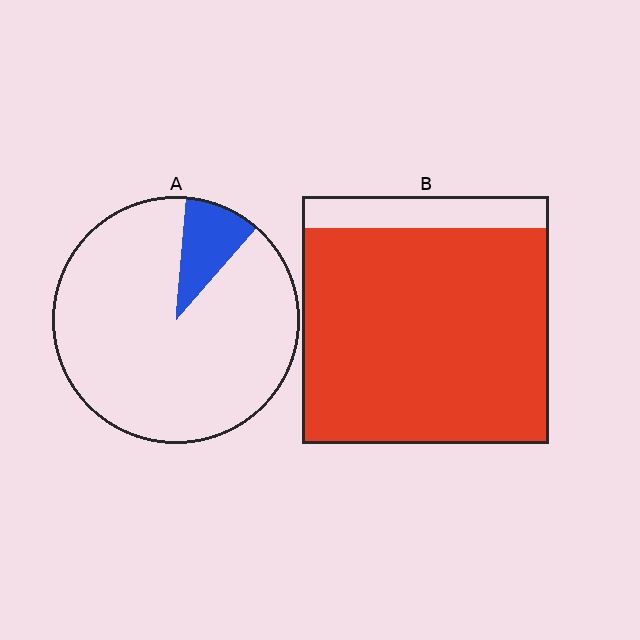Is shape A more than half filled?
No.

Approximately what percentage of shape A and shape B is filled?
A is approximately 10% and B is approximately 85%.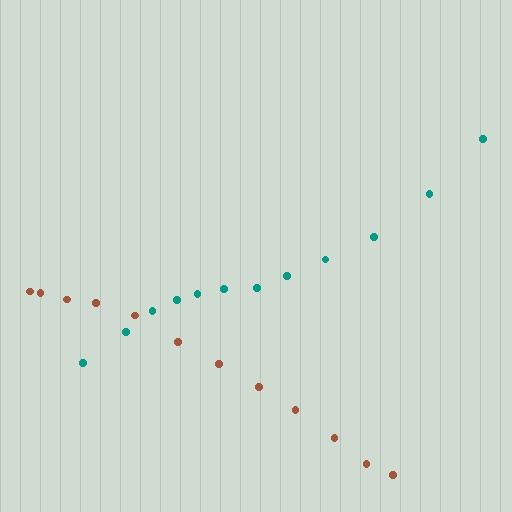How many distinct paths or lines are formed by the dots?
There are 2 distinct paths.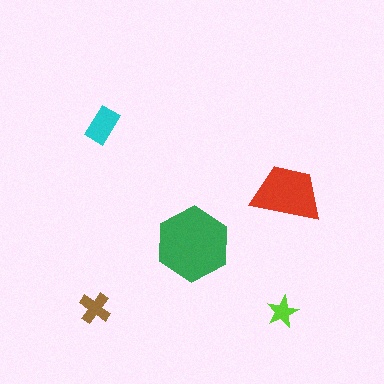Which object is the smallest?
The lime star.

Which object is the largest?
The green hexagon.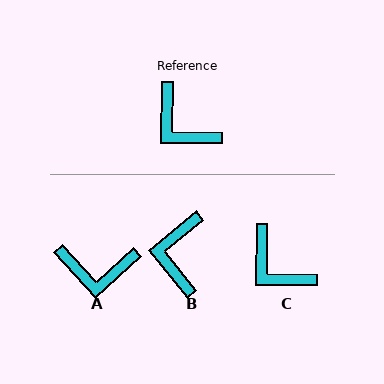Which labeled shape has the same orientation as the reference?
C.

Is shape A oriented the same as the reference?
No, it is off by about 43 degrees.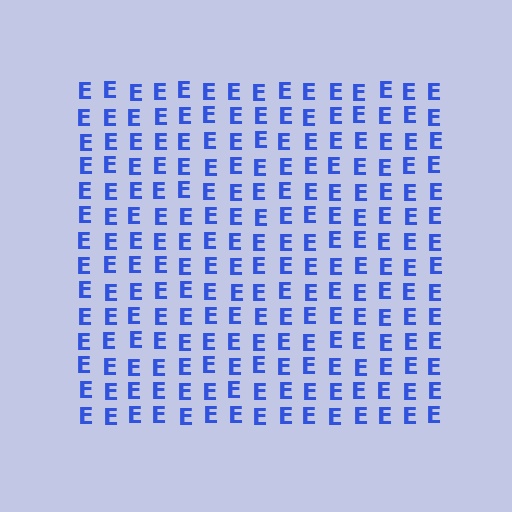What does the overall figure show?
The overall figure shows a square.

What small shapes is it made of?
It is made of small letter E's.